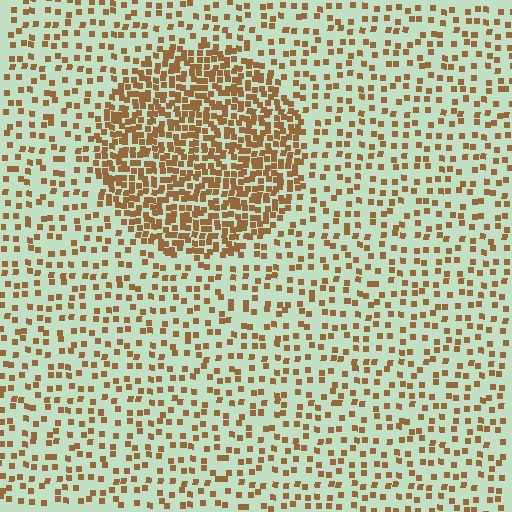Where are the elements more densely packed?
The elements are more densely packed inside the circle boundary.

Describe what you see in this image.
The image contains small brown elements arranged at two different densities. A circle-shaped region is visible where the elements are more densely packed than the surrounding area.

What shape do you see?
I see a circle.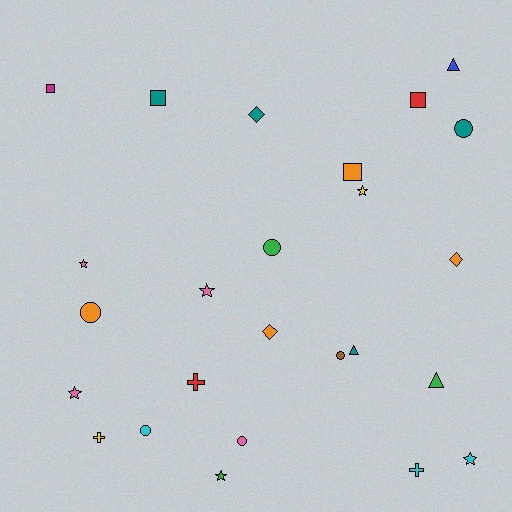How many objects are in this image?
There are 25 objects.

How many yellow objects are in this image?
There are 2 yellow objects.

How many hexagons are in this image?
There are no hexagons.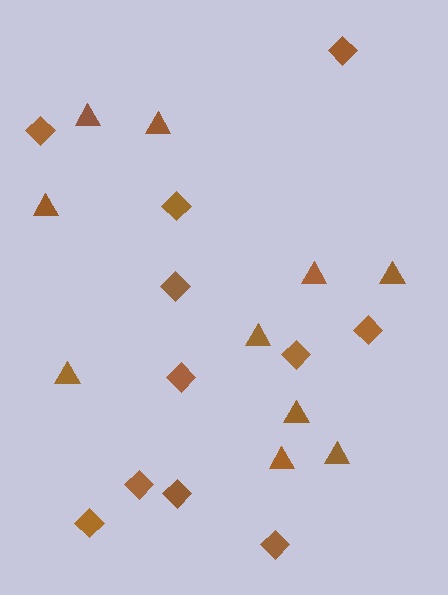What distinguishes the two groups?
There are 2 groups: one group of diamonds (11) and one group of triangles (10).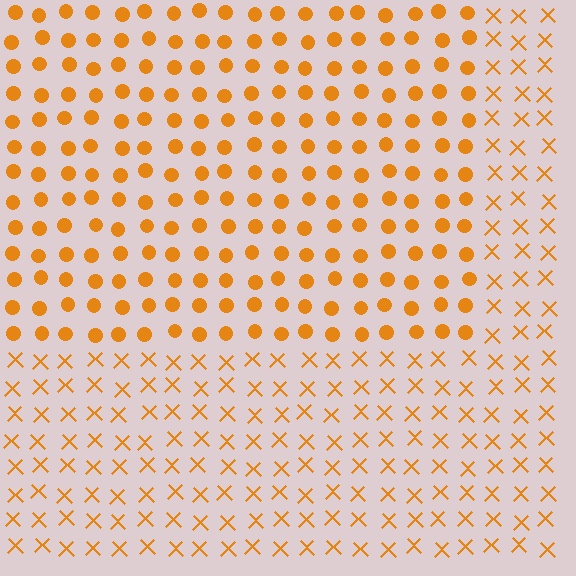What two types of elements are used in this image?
The image uses circles inside the rectangle region and X marks outside it.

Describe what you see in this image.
The image is filled with small orange elements arranged in a uniform grid. A rectangle-shaped region contains circles, while the surrounding area contains X marks. The boundary is defined purely by the change in element shape.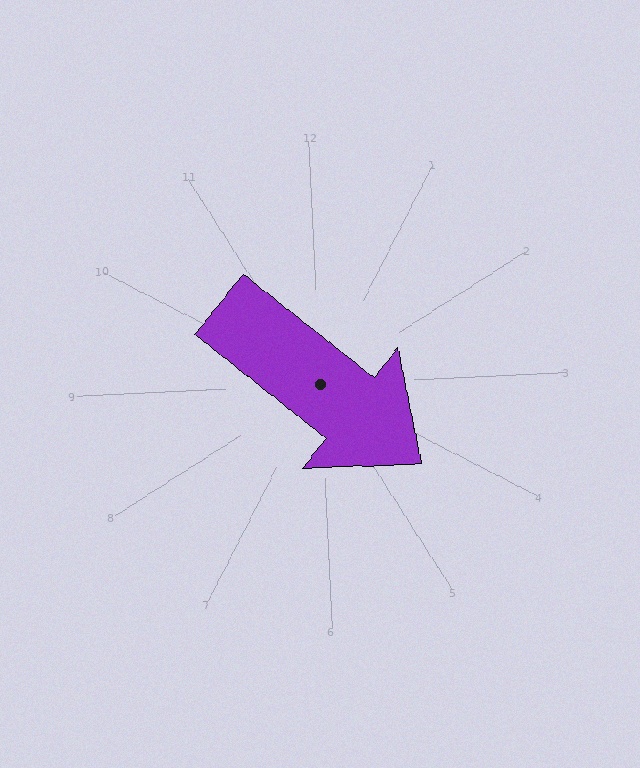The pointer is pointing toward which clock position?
Roughly 4 o'clock.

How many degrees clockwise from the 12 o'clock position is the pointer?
Approximately 131 degrees.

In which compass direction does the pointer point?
Southeast.